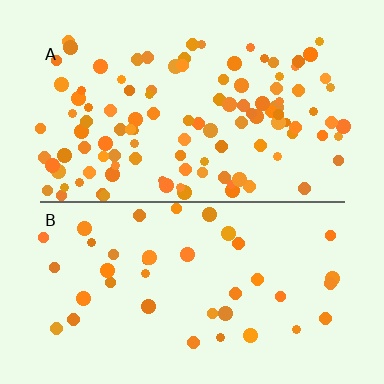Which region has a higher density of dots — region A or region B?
A (the top).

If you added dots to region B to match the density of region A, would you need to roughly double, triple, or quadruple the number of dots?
Approximately triple.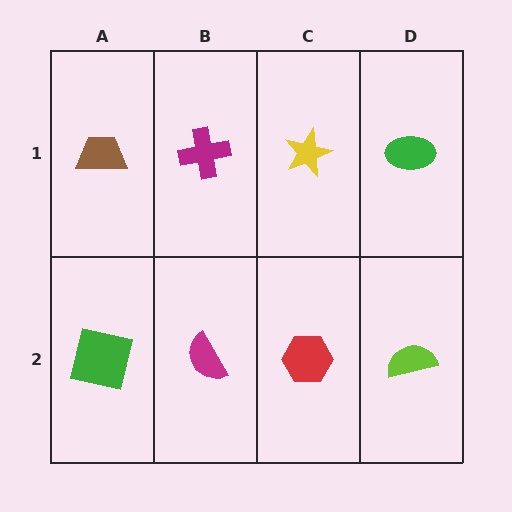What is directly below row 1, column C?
A red hexagon.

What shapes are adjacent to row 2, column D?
A green ellipse (row 1, column D), a red hexagon (row 2, column C).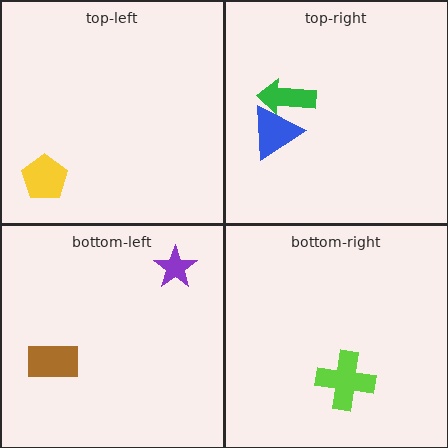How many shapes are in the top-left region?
1.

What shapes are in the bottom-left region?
The purple star, the brown rectangle.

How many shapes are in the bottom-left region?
2.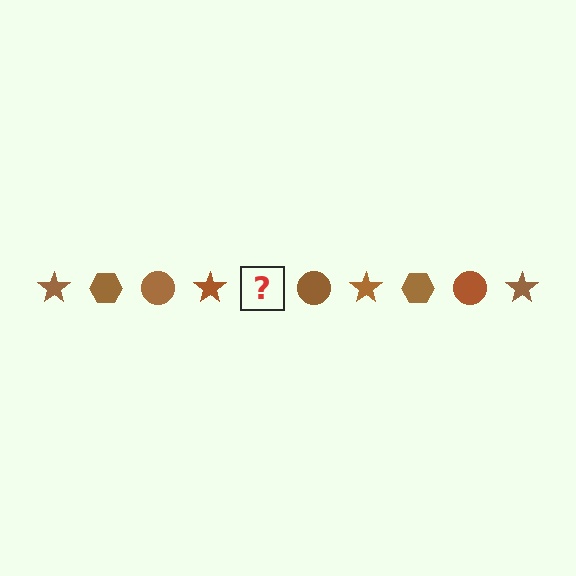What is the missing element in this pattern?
The missing element is a brown hexagon.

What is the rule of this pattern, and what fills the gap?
The rule is that the pattern cycles through star, hexagon, circle shapes in brown. The gap should be filled with a brown hexagon.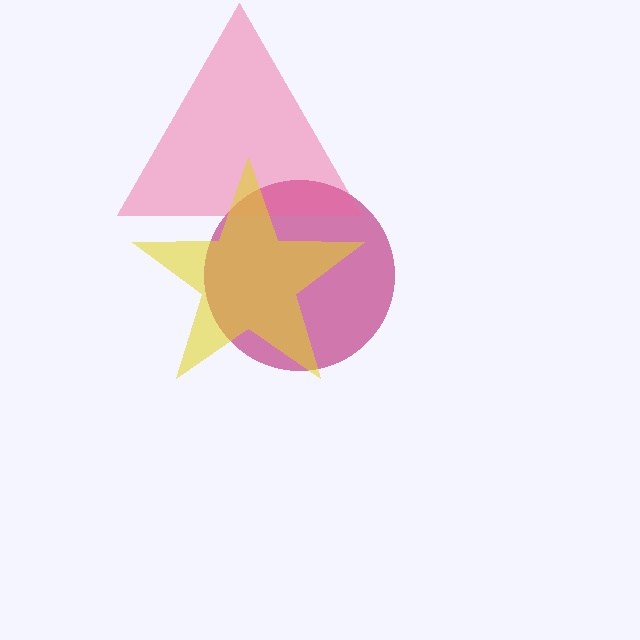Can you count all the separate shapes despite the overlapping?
Yes, there are 3 separate shapes.